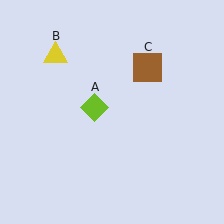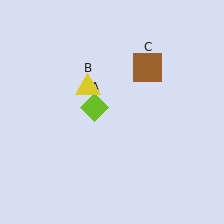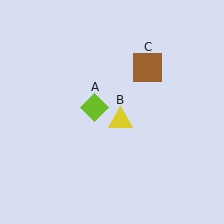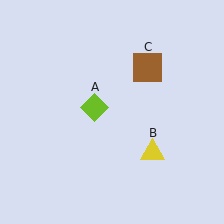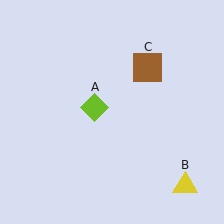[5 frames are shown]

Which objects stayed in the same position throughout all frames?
Lime diamond (object A) and brown square (object C) remained stationary.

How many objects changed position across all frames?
1 object changed position: yellow triangle (object B).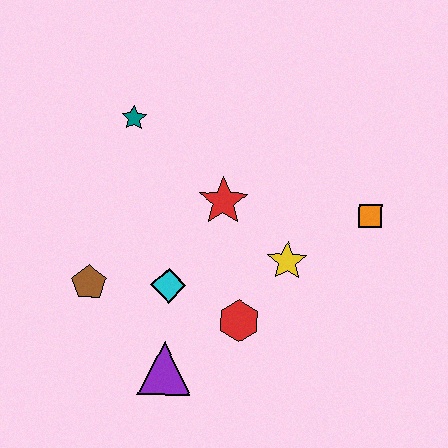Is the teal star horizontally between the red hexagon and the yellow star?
No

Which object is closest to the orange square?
The yellow star is closest to the orange square.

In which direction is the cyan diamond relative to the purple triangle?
The cyan diamond is above the purple triangle.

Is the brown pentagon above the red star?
No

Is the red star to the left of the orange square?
Yes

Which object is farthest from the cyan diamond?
The orange square is farthest from the cyan diamond.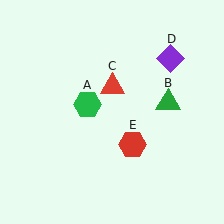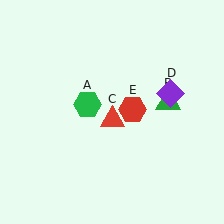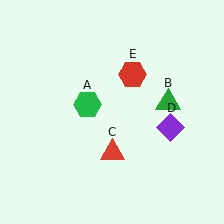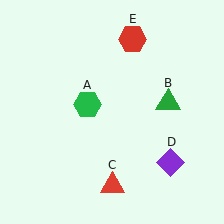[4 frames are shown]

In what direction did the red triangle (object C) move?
The red triangle (object C) moved down.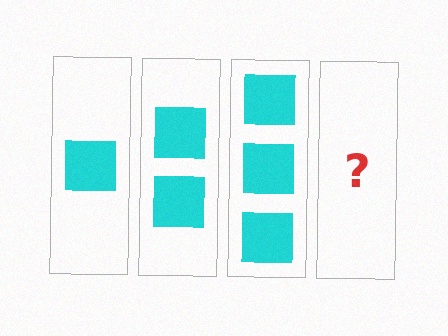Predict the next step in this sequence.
The next step is 4 squares.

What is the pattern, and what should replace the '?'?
The pattern is that each step adds one more square. The '?' should be 4 squares.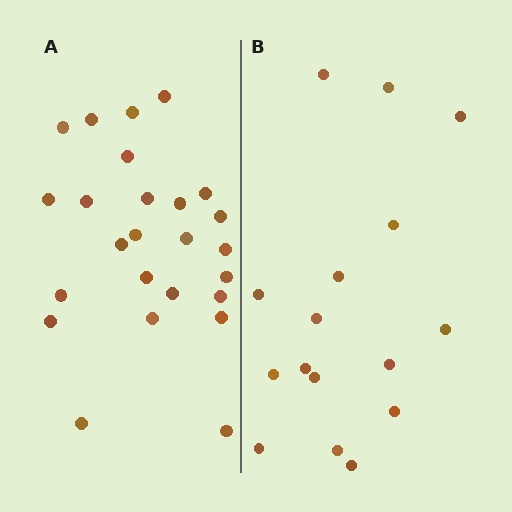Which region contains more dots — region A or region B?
Region A (the left region) has more dots.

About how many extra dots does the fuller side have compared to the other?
Region A has roughly 8 or so more dots than region B.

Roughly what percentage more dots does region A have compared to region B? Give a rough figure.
About 55% more.